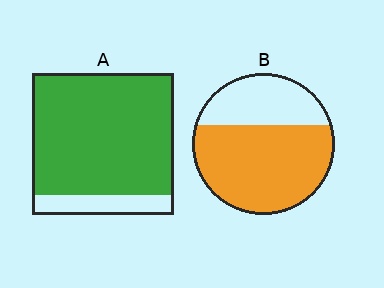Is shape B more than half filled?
Yes.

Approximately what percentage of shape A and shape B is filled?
A is approximately 85% and B is approximately 65%.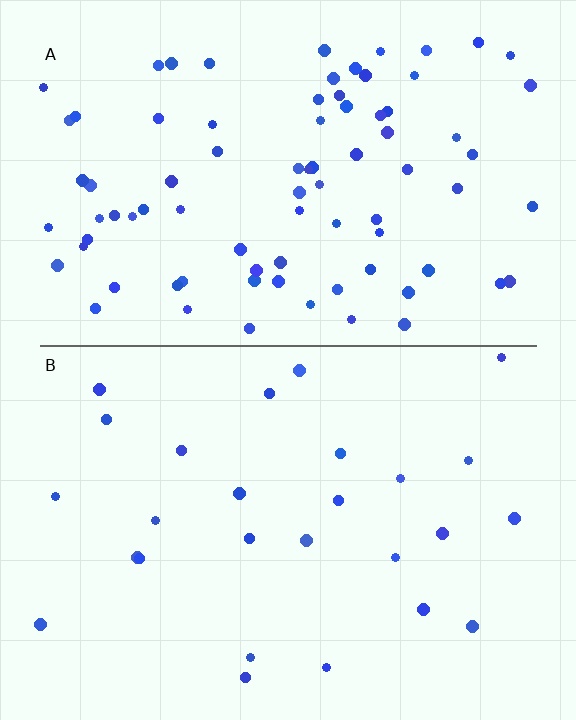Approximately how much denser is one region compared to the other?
Approximately 3.1× — region A over region B.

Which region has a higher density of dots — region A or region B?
A (the top).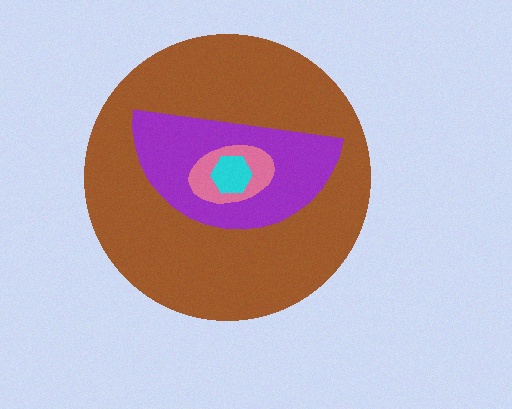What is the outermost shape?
The brown circle.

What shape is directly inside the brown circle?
The purple semicircle.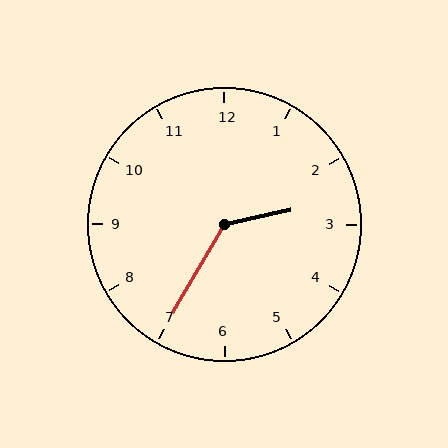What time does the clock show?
2:35.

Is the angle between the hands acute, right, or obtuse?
It is obtuse.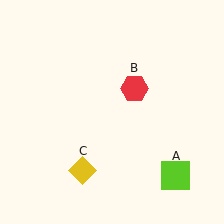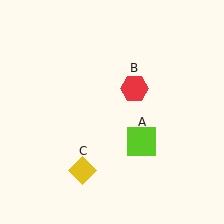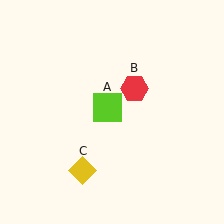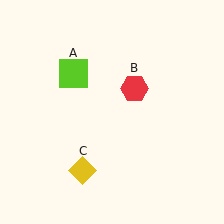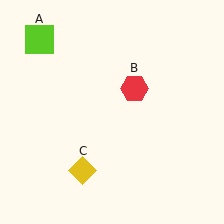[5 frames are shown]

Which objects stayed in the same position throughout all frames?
Red hexagon (object B) and yellow diamond (object C) remained stationary.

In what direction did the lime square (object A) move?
The lime square (object A) moved up and to the left.